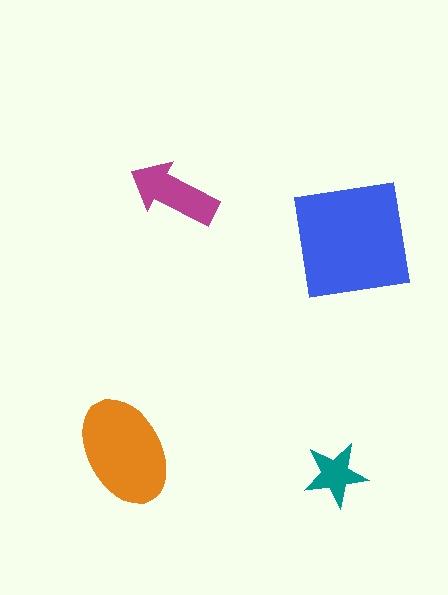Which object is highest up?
The magenta arrow is topmost.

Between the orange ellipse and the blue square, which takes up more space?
The blue square.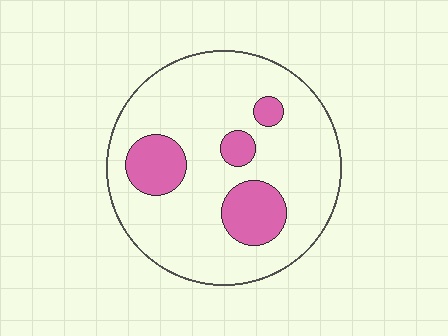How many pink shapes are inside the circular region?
4.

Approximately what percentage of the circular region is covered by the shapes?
Approximately 20%.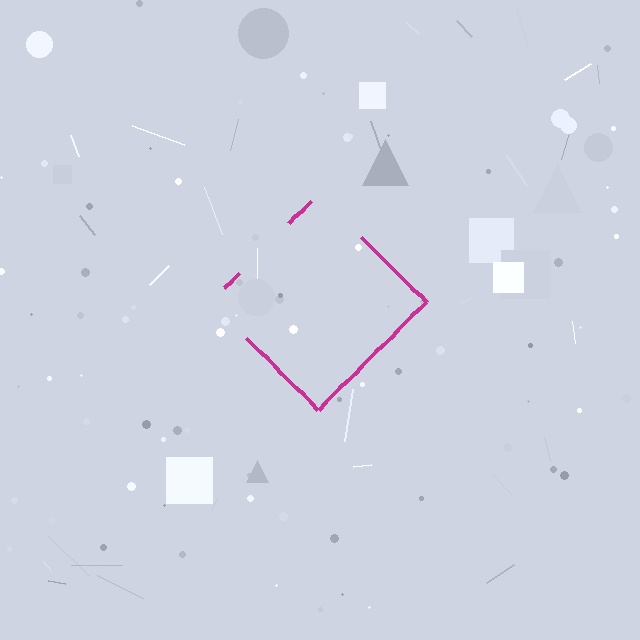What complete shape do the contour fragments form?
The contour fragments form a diamond.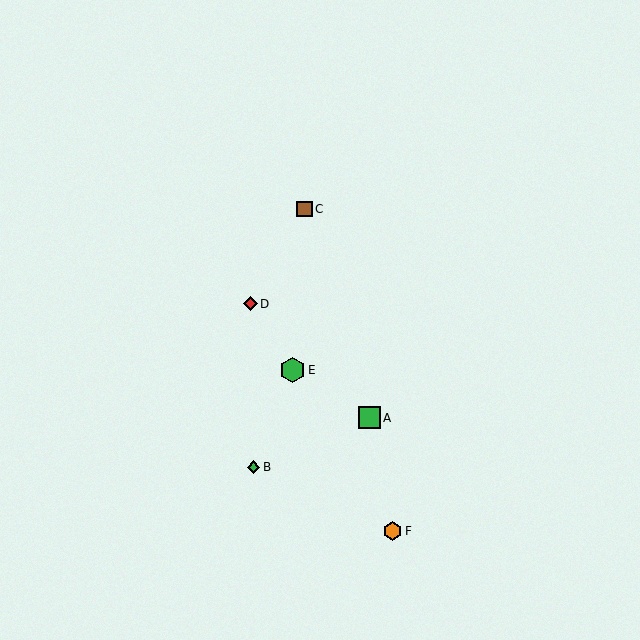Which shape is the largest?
The green hexagon (labeled E) is the largest.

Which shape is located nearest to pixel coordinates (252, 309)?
The red diamond (labeled D) at (251, 304) is nearest to that location.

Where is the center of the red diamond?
The center of the red diamond is at (251, 304).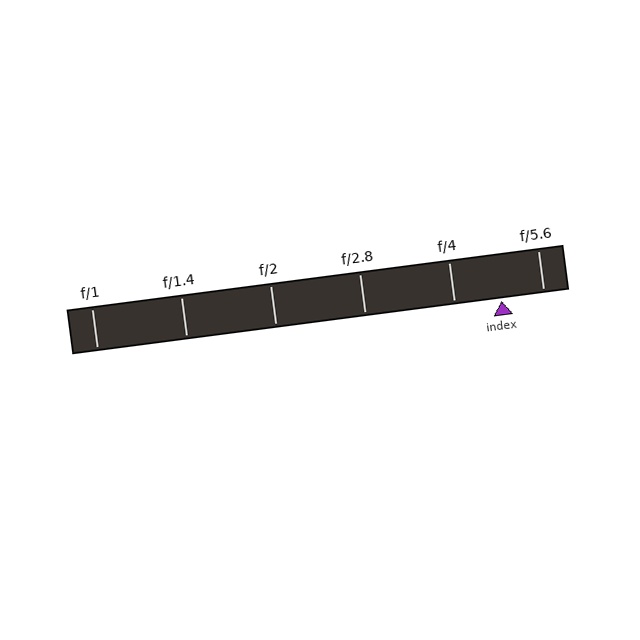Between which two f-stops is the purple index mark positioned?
The index mark is between f/4 and f/5.6.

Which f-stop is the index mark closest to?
The index mark is closest to f/5.6.